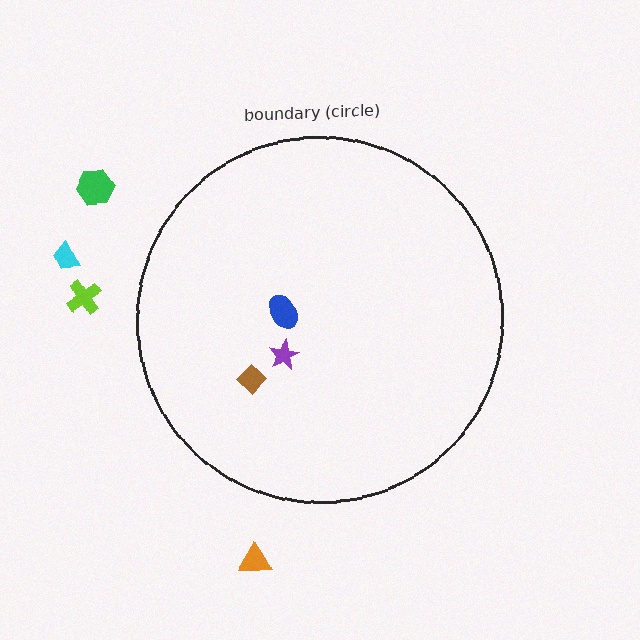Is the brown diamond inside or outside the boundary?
Inside.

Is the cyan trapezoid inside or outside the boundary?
Outside.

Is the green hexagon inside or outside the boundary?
Outside.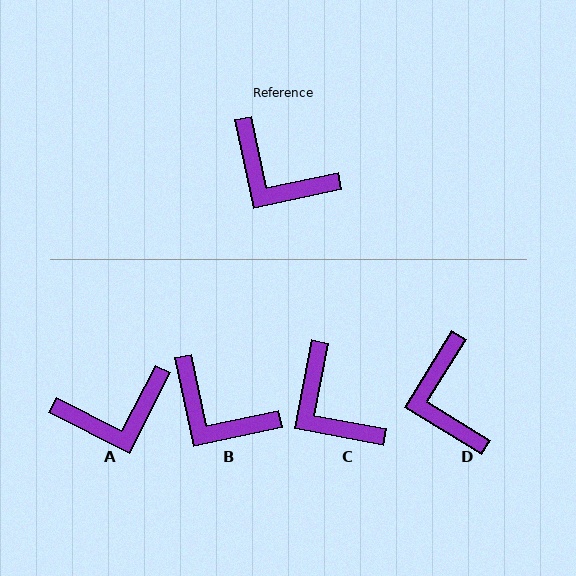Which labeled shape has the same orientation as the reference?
B.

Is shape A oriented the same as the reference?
No, it is off by about 51 degrees.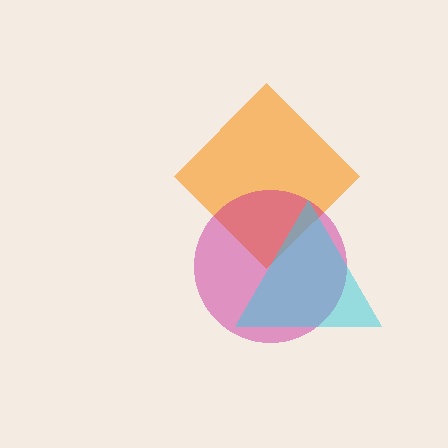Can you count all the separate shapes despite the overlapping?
Yes, there are 3 separate shapes.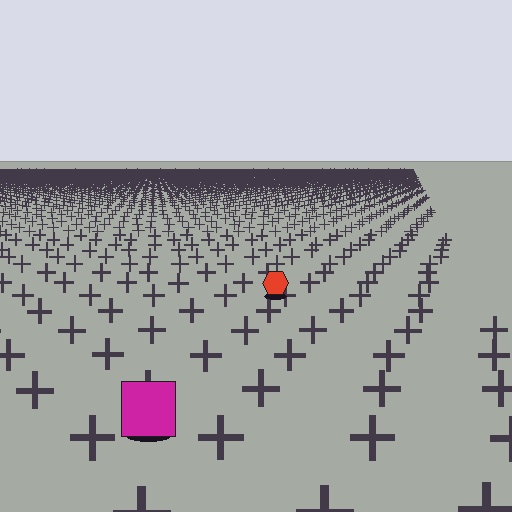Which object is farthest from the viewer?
The red hexagon is farthest from the viewer. It appears smaller and the ground texture around it is denser.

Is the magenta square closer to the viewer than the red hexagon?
Yes. The magenta square is closer — you can tell from the texture gradient: the ground texture is coarser near it.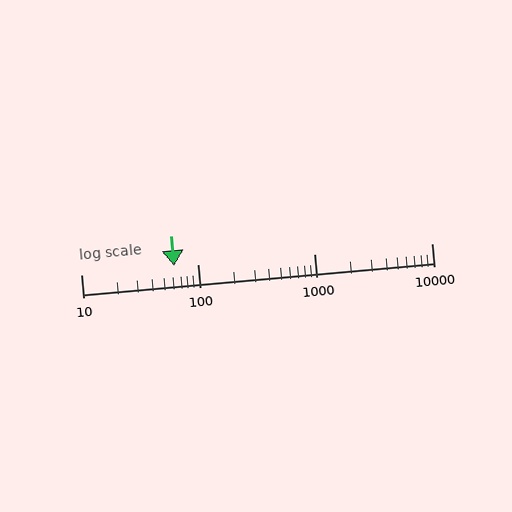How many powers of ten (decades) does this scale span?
The scale spans 3 decades, from 10 to 10000.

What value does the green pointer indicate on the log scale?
The pointer indicates approximately 63.